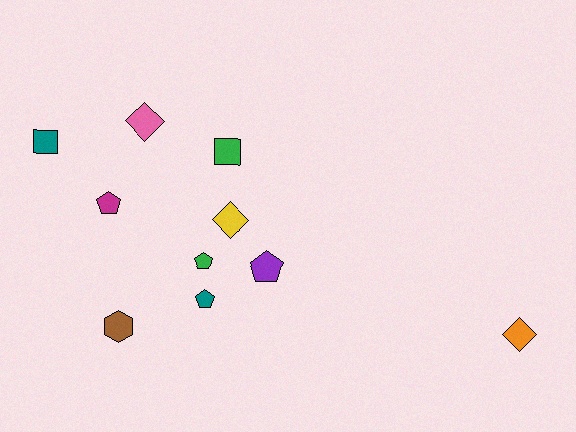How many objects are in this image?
There are 10 objects.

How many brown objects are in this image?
There is 1 brown object.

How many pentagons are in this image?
There are 4 pentagons.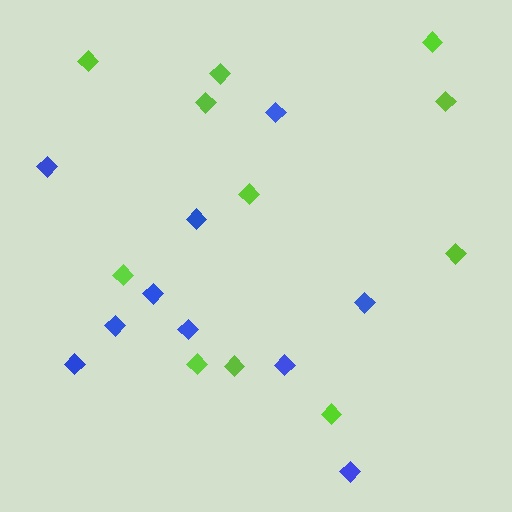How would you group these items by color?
There are 2 groups: one group of lime diamonds (11) and one group of blue diamonds (10).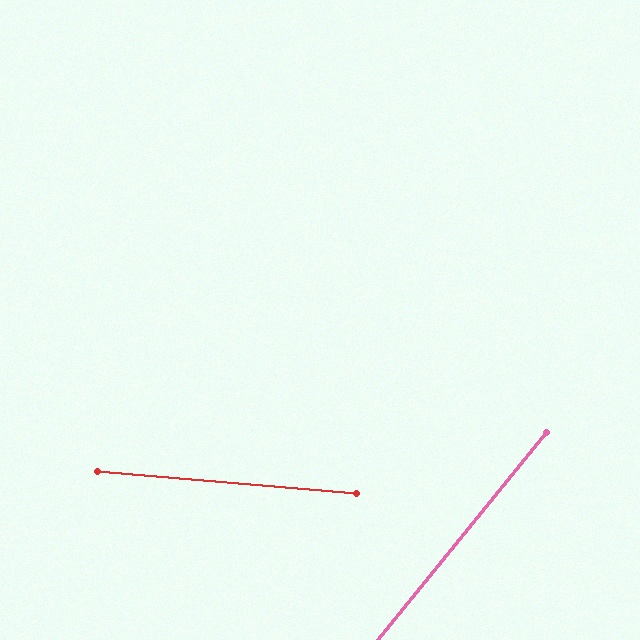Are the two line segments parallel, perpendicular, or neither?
Neither parallel nor perpendicular — they differ by about 56°.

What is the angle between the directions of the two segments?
Approximately 56 degrees.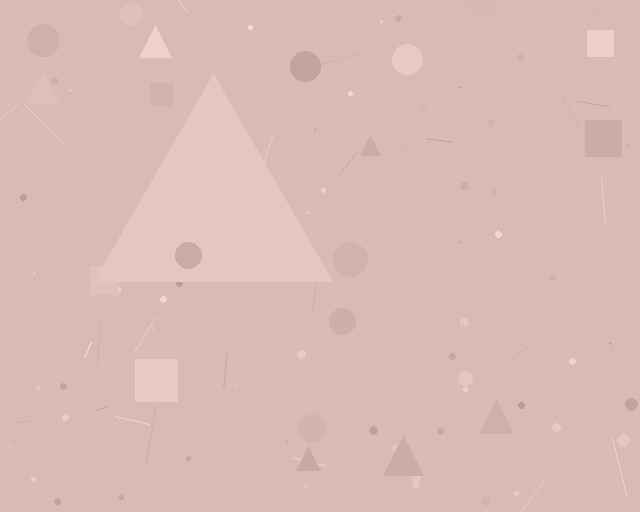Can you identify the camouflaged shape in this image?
The camouflaged shape is a triangle.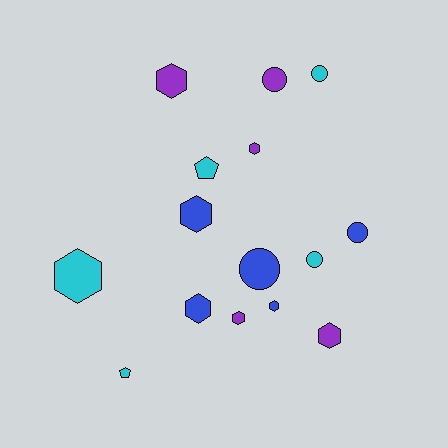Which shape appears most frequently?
Hexagon, with 8 objects.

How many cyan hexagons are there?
There is 1 cyan hexagon.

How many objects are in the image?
There are 15 objects.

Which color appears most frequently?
Blue, with 5 objects.